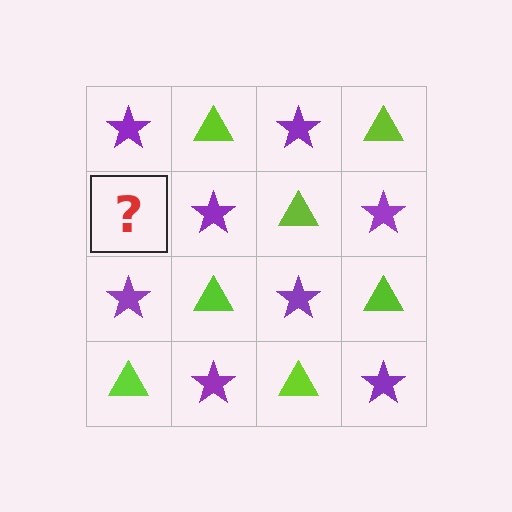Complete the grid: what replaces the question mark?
The question mark should be replaced with a lime triangle.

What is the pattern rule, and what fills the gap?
The rule is that it alternates purple star and lime triangle in a checkerboard pattern. The gap should be filled with a lime triangle.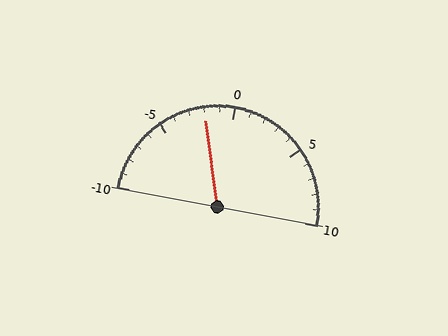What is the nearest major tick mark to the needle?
The nearest major tick mark is 0.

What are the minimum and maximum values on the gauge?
The gauge ranges from -10 to 10.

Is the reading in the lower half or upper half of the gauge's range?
The reading is in the lower half of the range (-10 to 10).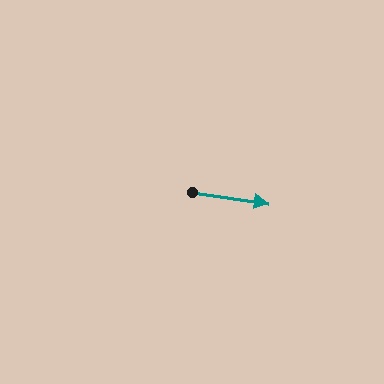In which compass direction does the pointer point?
East.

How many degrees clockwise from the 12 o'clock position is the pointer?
Approximately 98 degrees.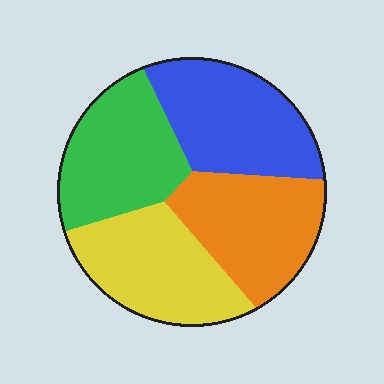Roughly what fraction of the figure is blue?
Blue covers around 25% of the figure.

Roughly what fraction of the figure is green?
Green covers roughly 25% of the figure.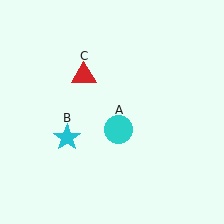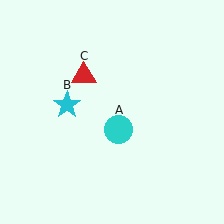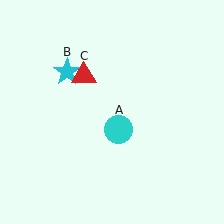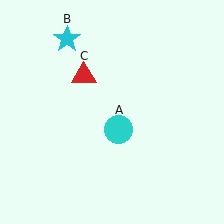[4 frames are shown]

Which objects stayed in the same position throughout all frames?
Cyan circle (object A) and red triangle (object C) remained stationary.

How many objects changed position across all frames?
1 object changed position: cyan star (object B).